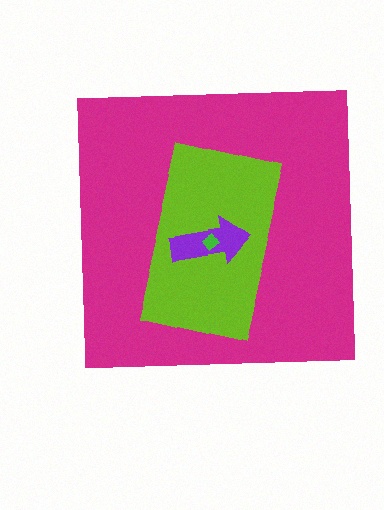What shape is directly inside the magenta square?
The lime rectangle.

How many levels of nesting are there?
4.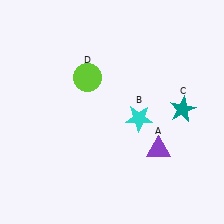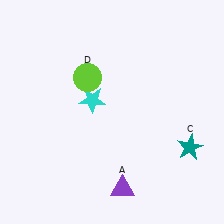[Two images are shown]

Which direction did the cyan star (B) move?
The cyan star (B) moved left.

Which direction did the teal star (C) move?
The teal star (C) moved down.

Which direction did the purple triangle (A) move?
The purple triangle (A) moved down.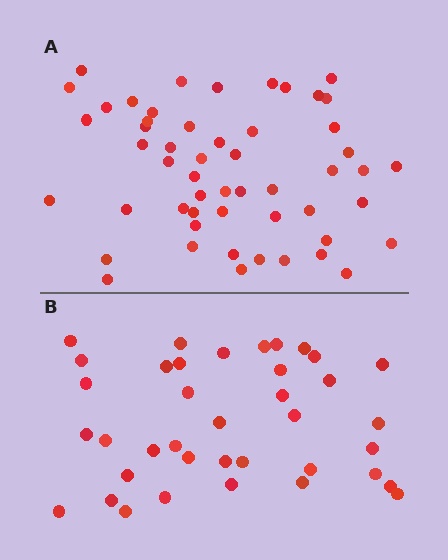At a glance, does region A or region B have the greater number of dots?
Region A (the top region) has more dots.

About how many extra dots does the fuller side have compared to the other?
Region A has approximately 15 more dots than region B.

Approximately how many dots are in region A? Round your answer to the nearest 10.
About 50 dots. (The exact count is 53, which rounds to 50.)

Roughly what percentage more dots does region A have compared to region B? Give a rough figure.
About 40% more.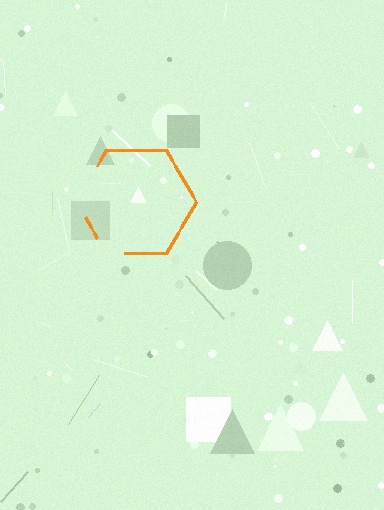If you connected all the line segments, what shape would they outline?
They would outline a hexagon.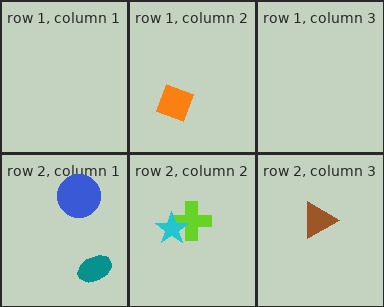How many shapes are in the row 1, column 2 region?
1.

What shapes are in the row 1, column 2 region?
The orange diamond.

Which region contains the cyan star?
The row 2, column 2 region.